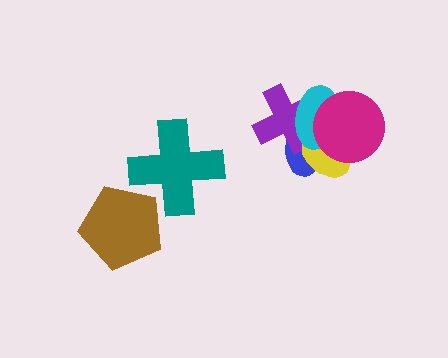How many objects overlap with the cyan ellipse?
4 objects overlap with the cyan ellipse.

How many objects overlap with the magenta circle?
4 objects overlap with the magenta circle.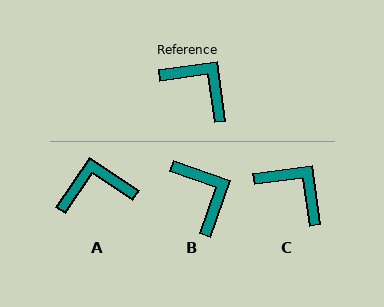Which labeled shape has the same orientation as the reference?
C.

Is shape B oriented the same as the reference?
No, it is off by about 27 degrees.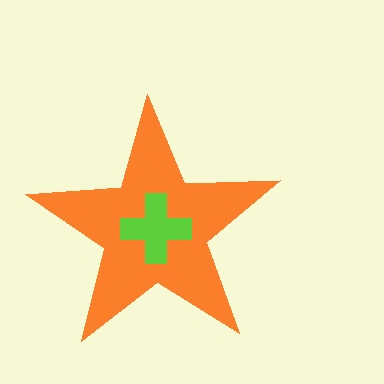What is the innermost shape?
The lime cross.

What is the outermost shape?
The orange star.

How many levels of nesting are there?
2.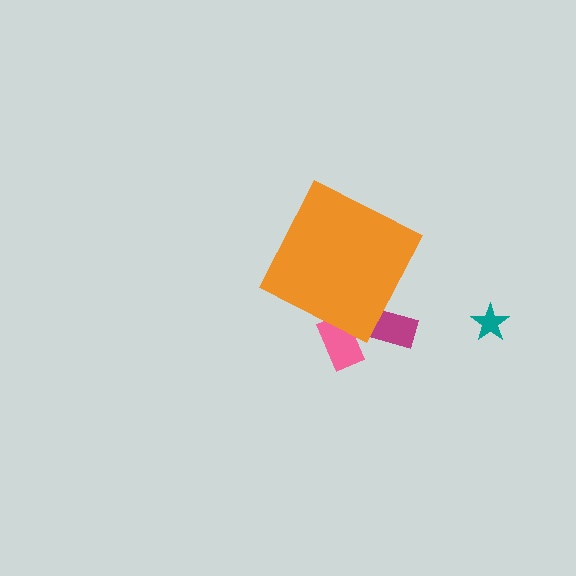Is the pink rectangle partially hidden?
Yes, the pink rectangle is partially hidden behind the orange diamond.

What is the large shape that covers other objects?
An orange diamond.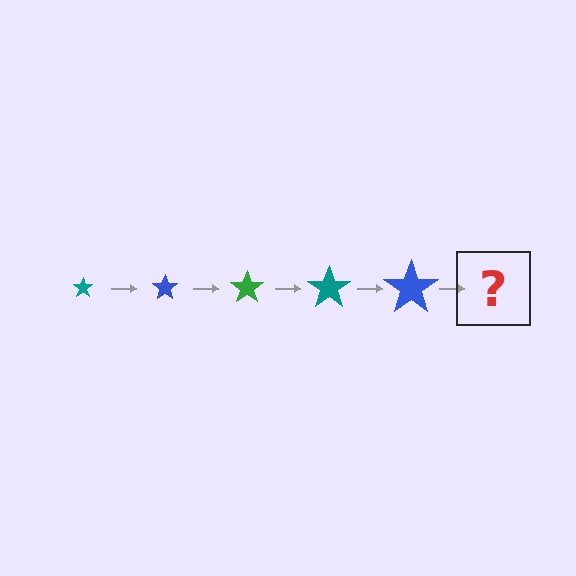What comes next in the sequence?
The next element should be a green star, larger than the previous one.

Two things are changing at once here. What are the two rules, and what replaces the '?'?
The two rules are that the star grows larger each step and the color cycles through teal, blue, and green. The '?' should be a green star, larger than the previous one.